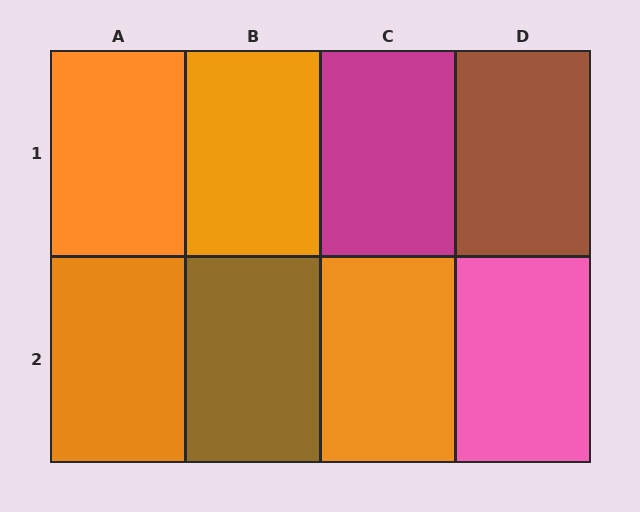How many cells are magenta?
1 cell is magenta.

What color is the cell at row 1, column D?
Brown.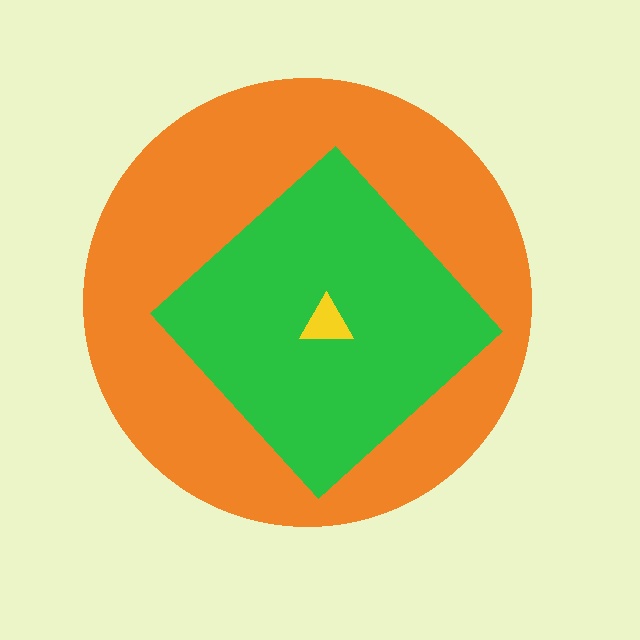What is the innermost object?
The yellow triangle.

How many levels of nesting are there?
3.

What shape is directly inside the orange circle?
The green diamond.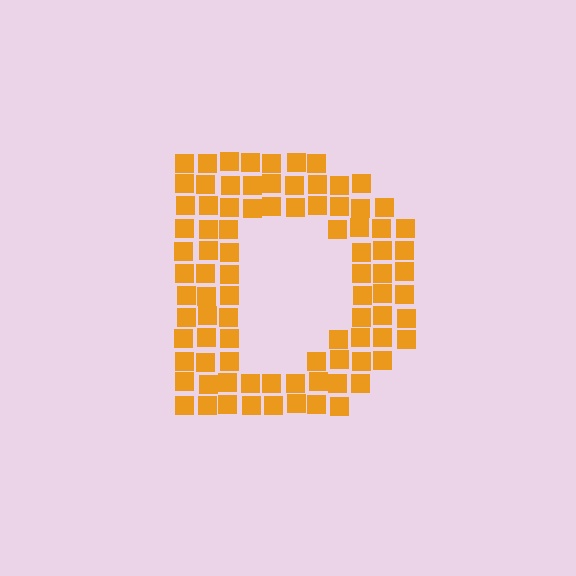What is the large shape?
The large shape is the letter D.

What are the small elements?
The small elements are squares.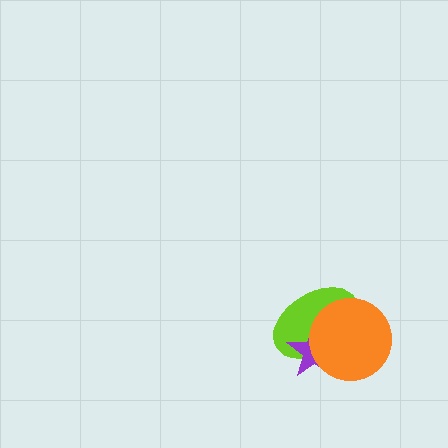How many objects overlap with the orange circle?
2 objects overlap with the orange circle.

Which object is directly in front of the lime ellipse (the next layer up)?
The purple star is directly in front of the lime ellipse.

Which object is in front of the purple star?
The orange circle is in front of the purple star.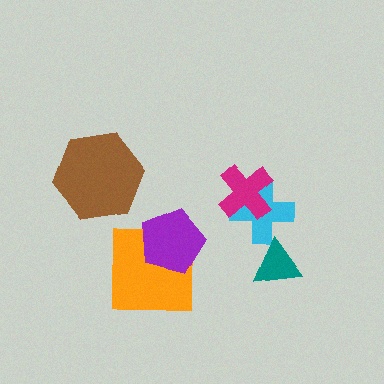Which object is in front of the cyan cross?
The magenta cross is in front of the cyan cross.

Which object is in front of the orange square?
The purple pentagon is in front of the orange square.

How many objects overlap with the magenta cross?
1 object overlaps with the magenta cross.